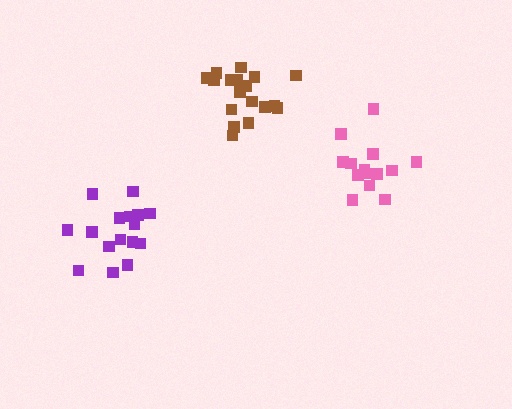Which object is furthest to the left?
The purple cluster is leftmost.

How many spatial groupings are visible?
There are 3 spatial groupings.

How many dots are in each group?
Group 1: 16 dots, Group 2: 19 dots, Group 3: 14 dots (49 total).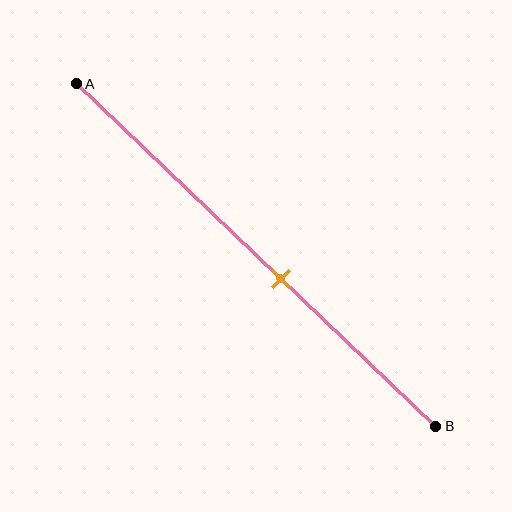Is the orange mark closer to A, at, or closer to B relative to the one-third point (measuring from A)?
The orange mark is closer to point B than the one-third point of segment AB.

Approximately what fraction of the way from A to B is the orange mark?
The orange mark is approximately 55% of the way from A to B.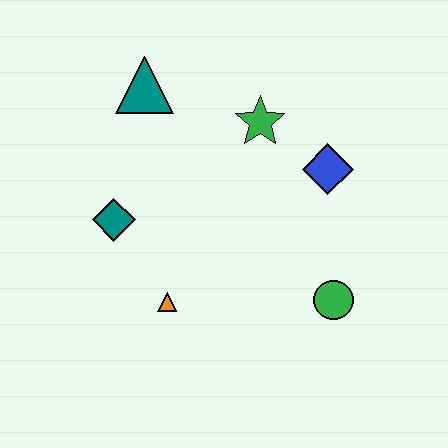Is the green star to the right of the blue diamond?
No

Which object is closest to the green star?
The blue diamond is closest to the green star.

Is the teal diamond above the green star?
No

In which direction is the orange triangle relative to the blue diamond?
The orange triangle is to the left of the blue diamond.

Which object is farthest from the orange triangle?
The teal triangle is farthest from the orange triangle.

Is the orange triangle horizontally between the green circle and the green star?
No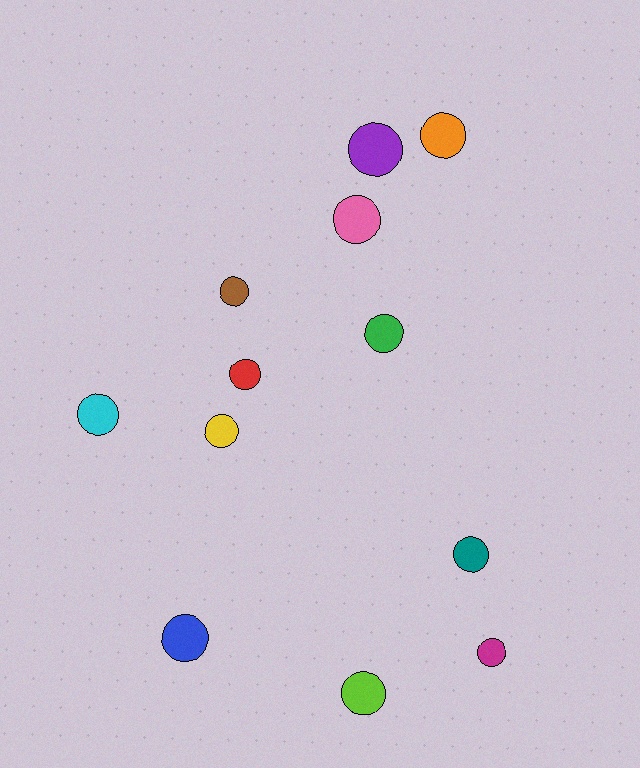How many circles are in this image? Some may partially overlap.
There are 12 circles.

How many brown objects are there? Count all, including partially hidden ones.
There is 1 brown object.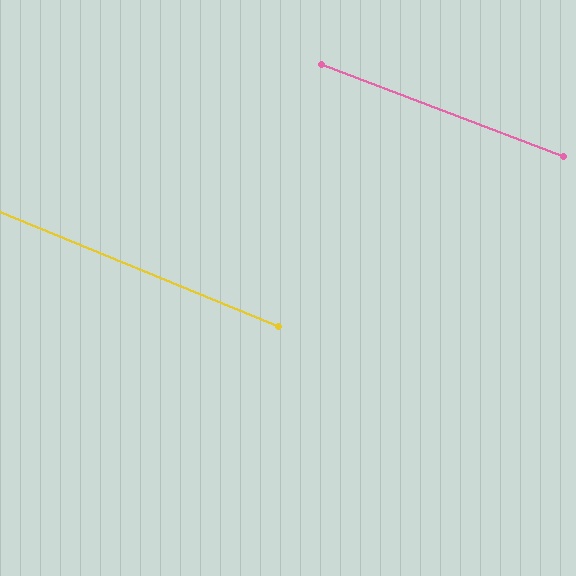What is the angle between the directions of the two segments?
Approximately 1 degree.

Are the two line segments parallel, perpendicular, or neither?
Parallel — their directions differ by only 1.4°.